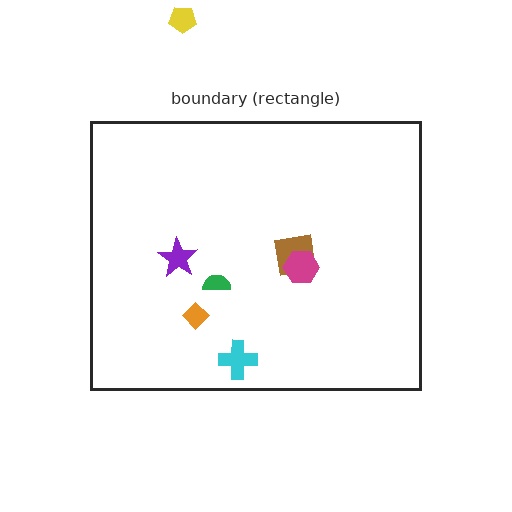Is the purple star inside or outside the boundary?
Inside.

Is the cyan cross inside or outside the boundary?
Inside.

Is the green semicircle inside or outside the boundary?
Inside.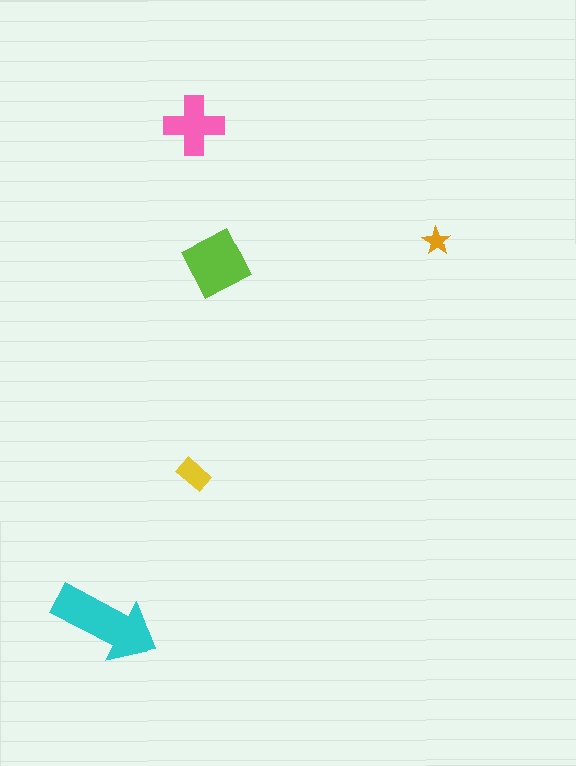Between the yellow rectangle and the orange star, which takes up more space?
The yellow rectangle.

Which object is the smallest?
The orange star.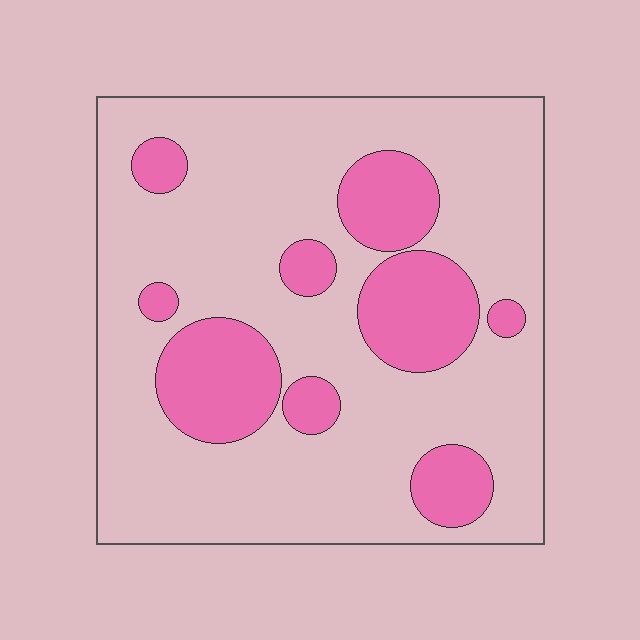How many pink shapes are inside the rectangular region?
9.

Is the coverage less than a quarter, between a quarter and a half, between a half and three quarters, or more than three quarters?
Less than a quarter.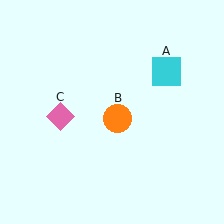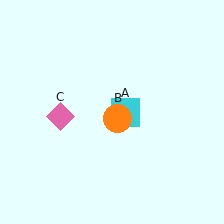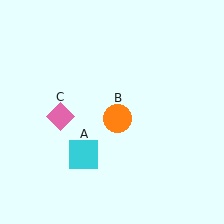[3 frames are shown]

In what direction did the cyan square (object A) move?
The cyan square (object A) moved down and to the left.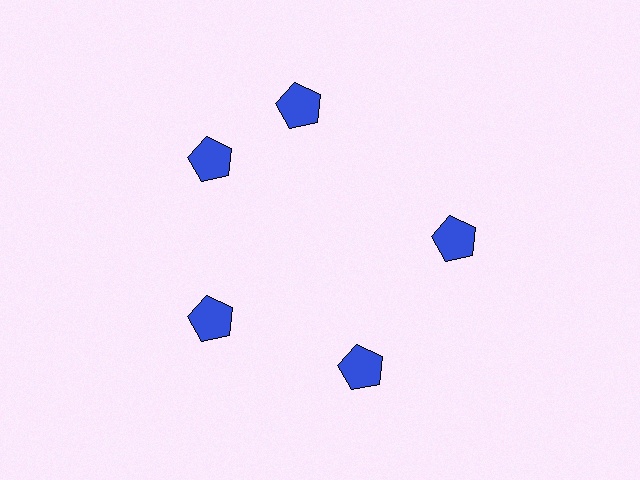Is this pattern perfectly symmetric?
No. The 5 blue pentagons are arranged in a ring, but one element near the 1 o'clock position is rotated out of alignment along the ring, breaking the 5-fold rotational symmetry.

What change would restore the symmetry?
The symmetry would be restored by rotating it back into even spacing with its neighbors so that all 5 pentagons sit at equal angles and equal distance from the center.